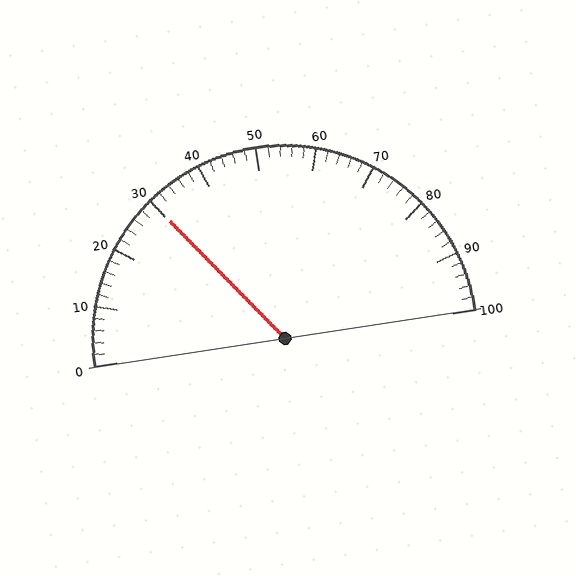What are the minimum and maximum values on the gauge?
The gauge ranges from 0 to 100.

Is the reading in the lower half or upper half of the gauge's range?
The reading is in the lower half of the range (0 to 100).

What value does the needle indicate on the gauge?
The needle indicates approximately 30.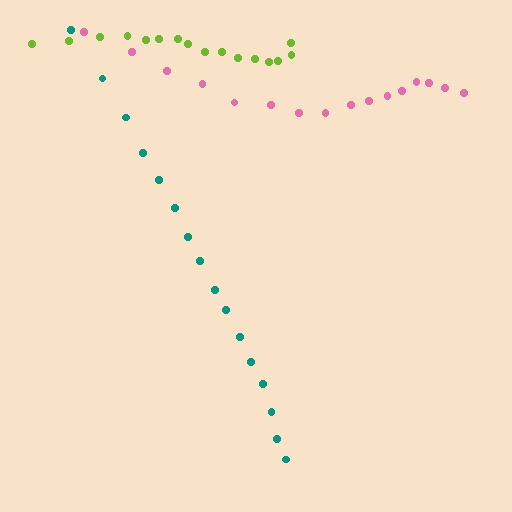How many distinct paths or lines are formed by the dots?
There are 3 distinct paths.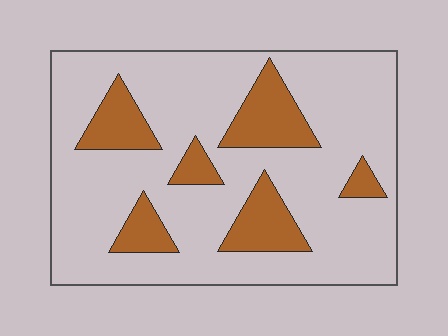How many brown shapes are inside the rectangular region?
6.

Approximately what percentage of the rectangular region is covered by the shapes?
Approximately 20%.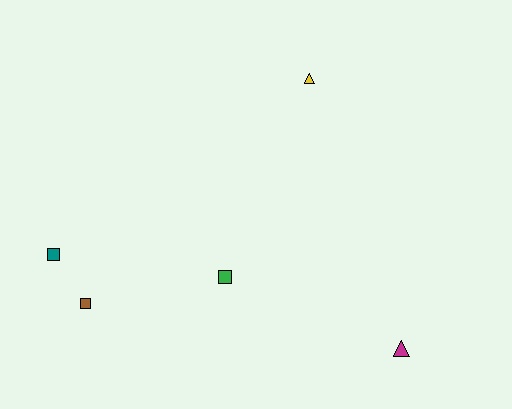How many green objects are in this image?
There is 1 green object.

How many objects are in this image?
There are 5 objects.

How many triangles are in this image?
There are 2 triangles.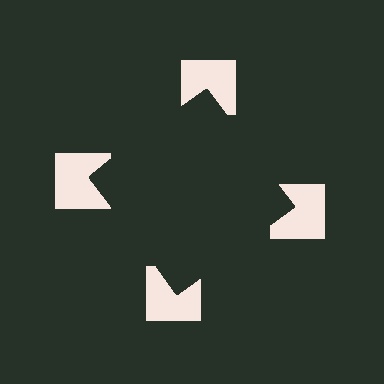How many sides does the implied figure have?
4 sides.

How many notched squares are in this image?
There are 4 — one at each vertex of the illusory square.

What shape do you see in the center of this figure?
An illusory square — its edges are inferred from the aligned wedge cuts in the notched squares, not physically drawn.